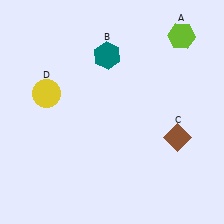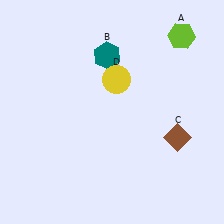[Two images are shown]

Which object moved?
The yellow circle (D) moved right.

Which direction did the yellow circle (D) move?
The yellow circle (D) moved right.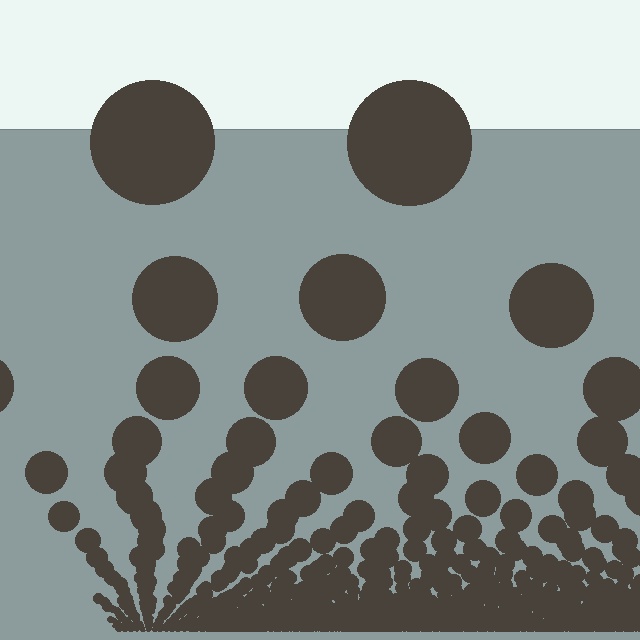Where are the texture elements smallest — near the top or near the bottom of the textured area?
Near the bottom.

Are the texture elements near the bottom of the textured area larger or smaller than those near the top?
Smaller. The gradient is inverted — elements near the bottom are smaller and denser.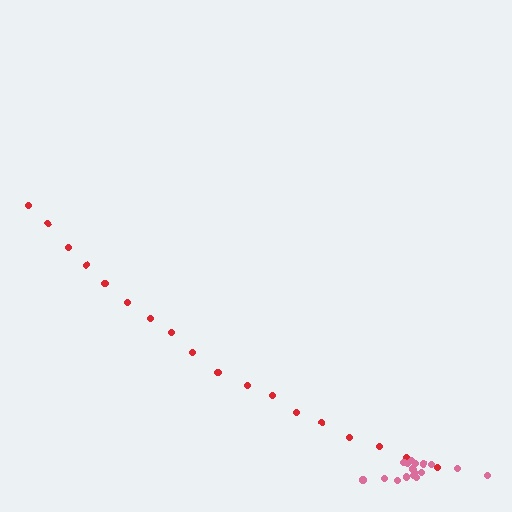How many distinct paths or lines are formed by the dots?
There are 2 distinct paths.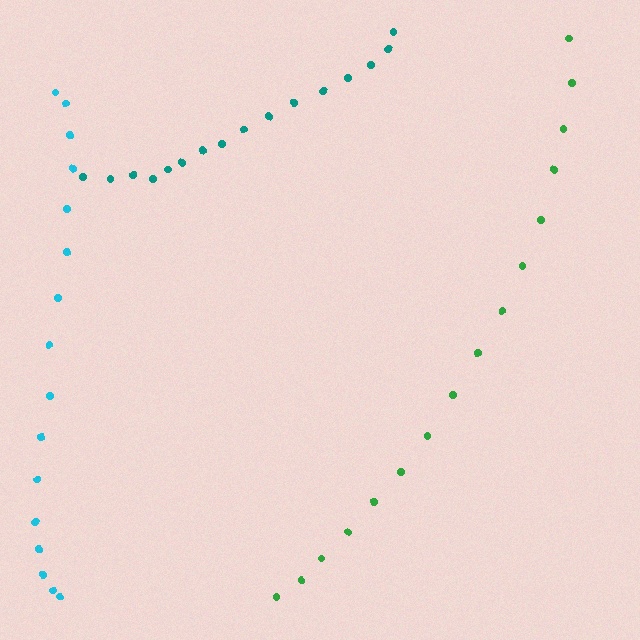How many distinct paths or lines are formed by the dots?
There are 3 distinct paths.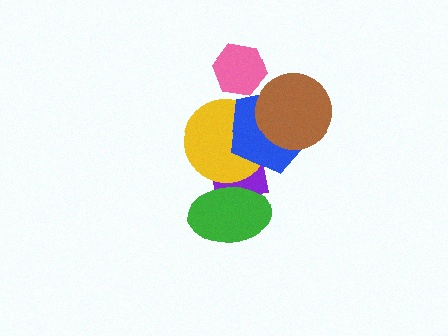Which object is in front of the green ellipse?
The yellow circle is in front of the green ellipse.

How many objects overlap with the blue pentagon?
3 objects overlap with the blue pentagon.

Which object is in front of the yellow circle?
The blue pentagon is in front of the yellow circle.